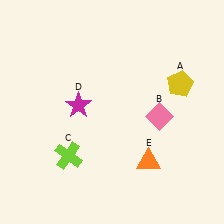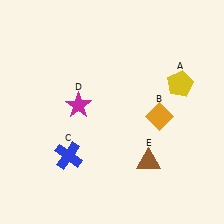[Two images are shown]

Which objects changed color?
B changed from pink to orange. C changed from lime to blue. E changed from orange to brown.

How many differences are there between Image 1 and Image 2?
There are 3 differences between the two images.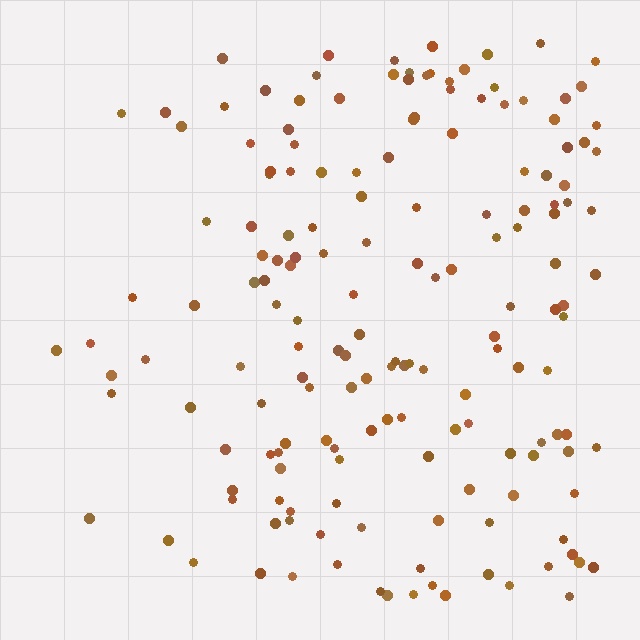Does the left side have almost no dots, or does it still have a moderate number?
Still a moderate number, just noticeably fewer than the right.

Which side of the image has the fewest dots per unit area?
The left.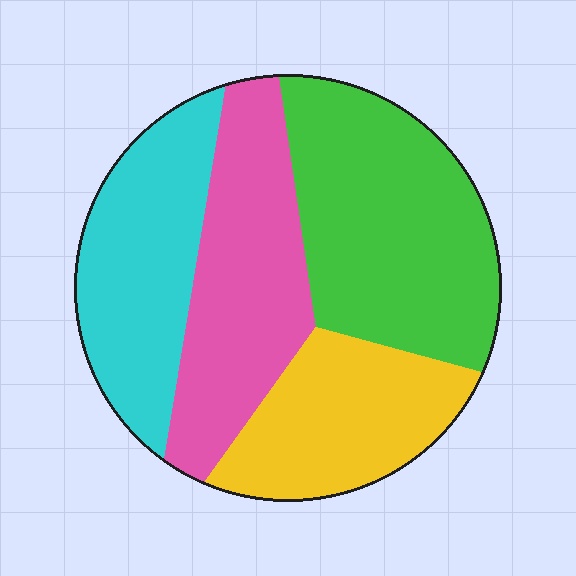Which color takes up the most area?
Green, at roughly 30%.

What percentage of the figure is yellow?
Yellow takes up about one fifth (1/5) of the figure.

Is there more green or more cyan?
Green.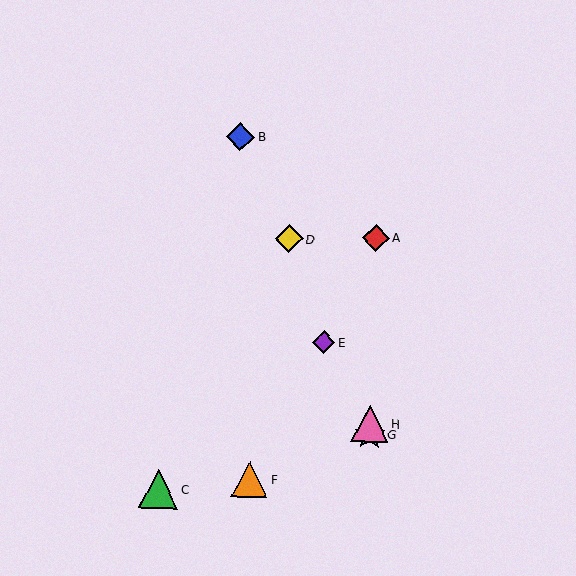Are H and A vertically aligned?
Yes, both are at x≈370.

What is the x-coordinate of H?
Object H is at x≈370.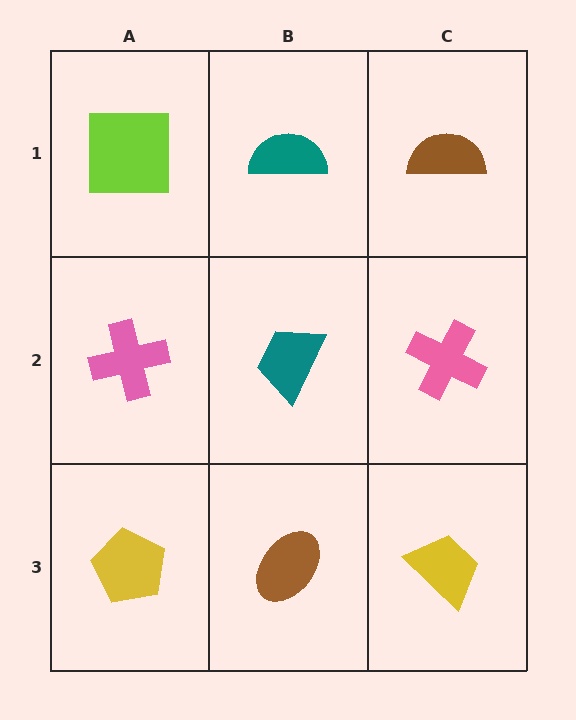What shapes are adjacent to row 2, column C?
A brown semicircle (row 1, column C), a yellow trapezoid (row 3, column C), a teal trapezoid (row 2, column B).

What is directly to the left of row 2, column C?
A teal trapezoid.